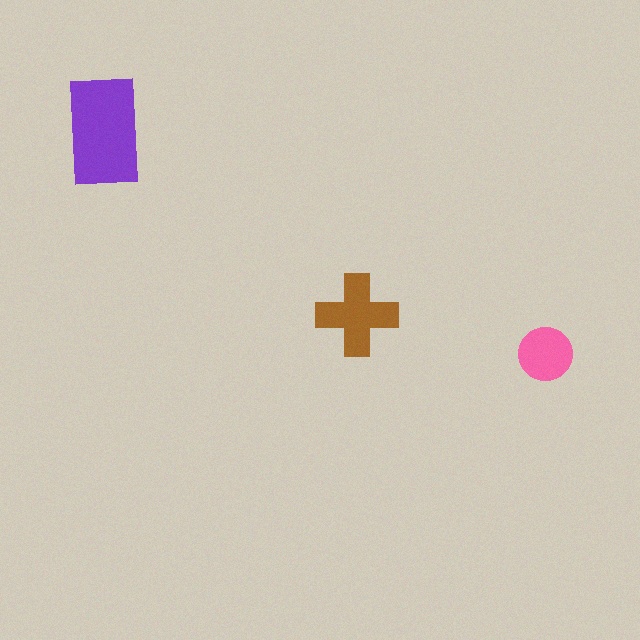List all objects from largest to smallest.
The purple rectangle, the brown cross, the pink circle.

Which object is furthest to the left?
The purple rectangle is leftmost.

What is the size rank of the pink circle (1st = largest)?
3rd.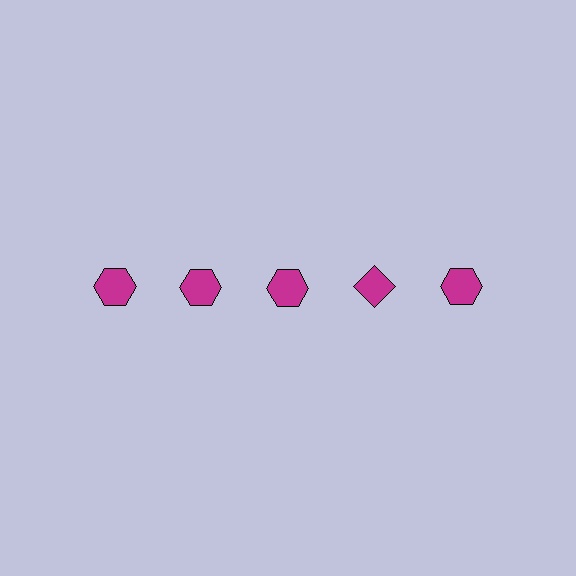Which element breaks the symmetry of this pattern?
The magenta diamond in the top row, second from right column breaks the symmetry. All other shapes are magenta hexagons.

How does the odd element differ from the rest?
It has a different shape: diamond instead of hexagon.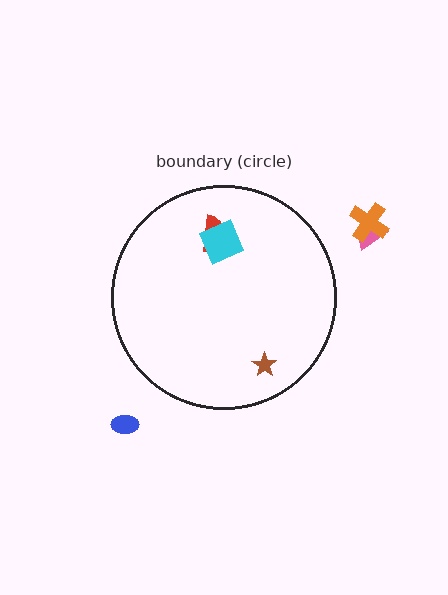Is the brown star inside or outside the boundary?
Inside.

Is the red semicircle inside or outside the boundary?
Inside.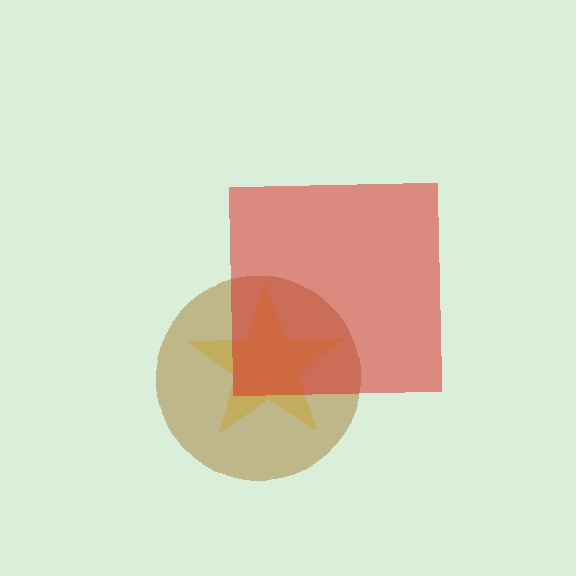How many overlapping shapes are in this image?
There are 3 overlapping shapes in the image.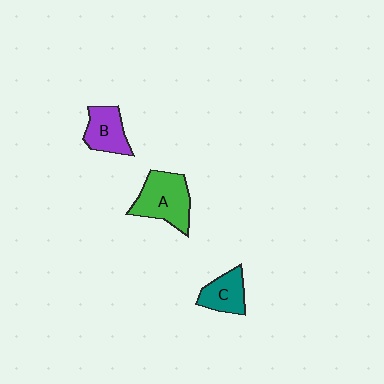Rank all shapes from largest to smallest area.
From largest to smallest: A (green), B (purple), C (teal).